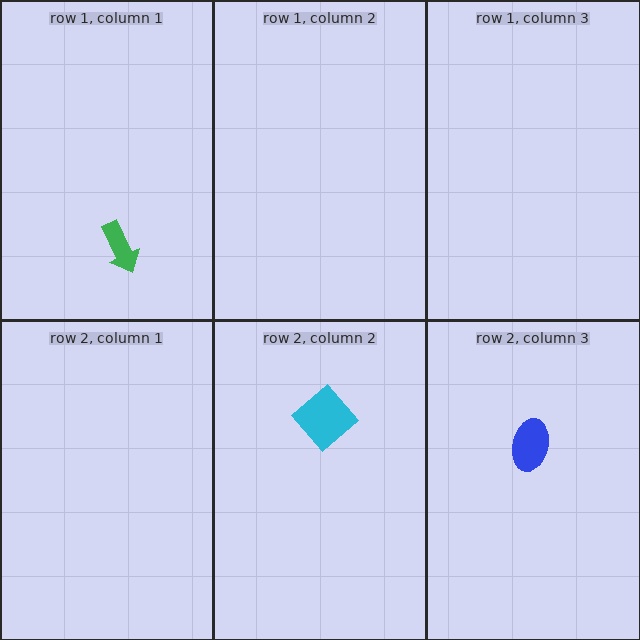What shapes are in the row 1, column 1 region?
The green arrow.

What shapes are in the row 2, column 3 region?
The blue ellipse.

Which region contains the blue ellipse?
The row 2, column 3 region.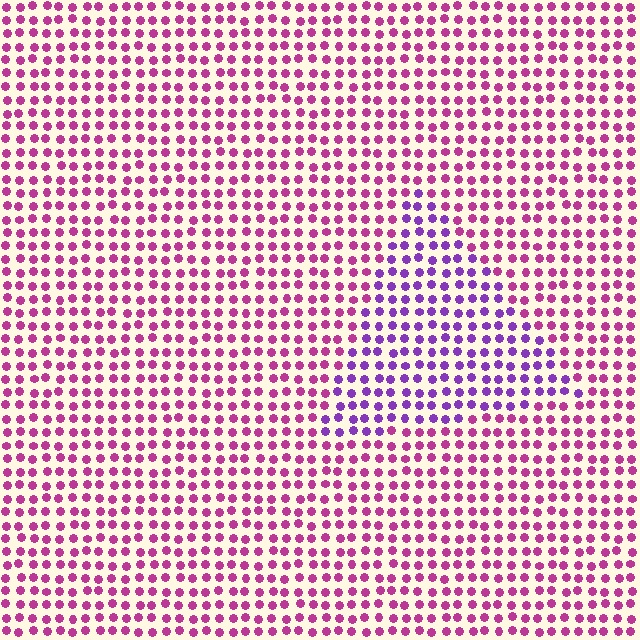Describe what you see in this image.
The image is filled with small magenta elements in a uniform arrangement. A triangle-shaped region is visible where the elements are tinted to a slightly different hue, forming a subtle color boundary.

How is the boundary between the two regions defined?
The boundary is defined purely by a slight shift in hue (about 42 degrees). Spacing, size, and orientation are identical on both sides.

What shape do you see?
I see a triangle.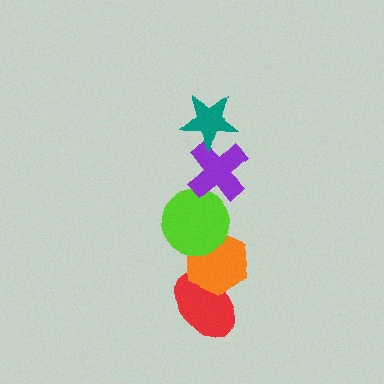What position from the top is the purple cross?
The purple cross is 2nd from the top.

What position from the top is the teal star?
The teal star is 1st from the top.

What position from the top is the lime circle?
The lime circle is 3rd from the top.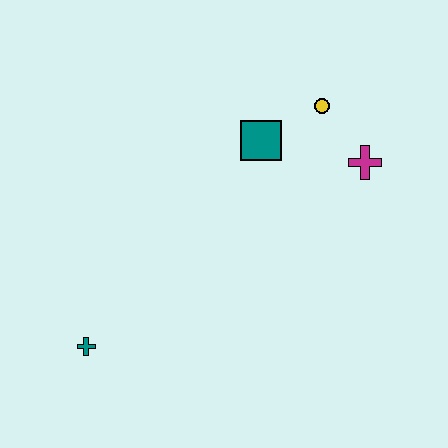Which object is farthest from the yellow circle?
The teal cross is farthest from the yellow circle.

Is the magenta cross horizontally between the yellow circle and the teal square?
No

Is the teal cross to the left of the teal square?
Yes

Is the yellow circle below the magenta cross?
No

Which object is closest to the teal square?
The yellow circle is closest to the teal square.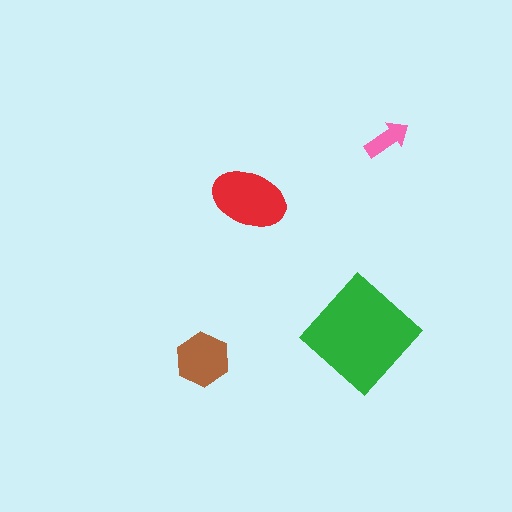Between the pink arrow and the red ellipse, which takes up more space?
The red ellipse.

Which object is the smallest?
The pink arrow.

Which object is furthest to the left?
The brown hexagon is leftmost.